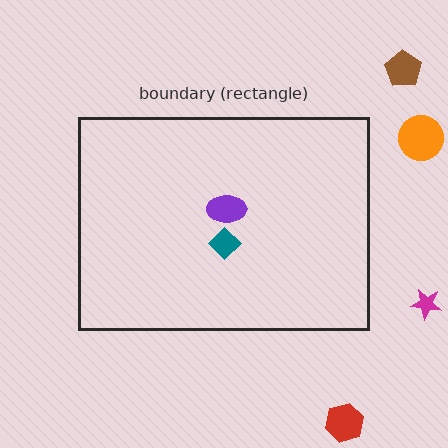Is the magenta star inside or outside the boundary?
Outside.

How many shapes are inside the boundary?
2 inside, 4 outside.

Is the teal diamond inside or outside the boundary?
Inside.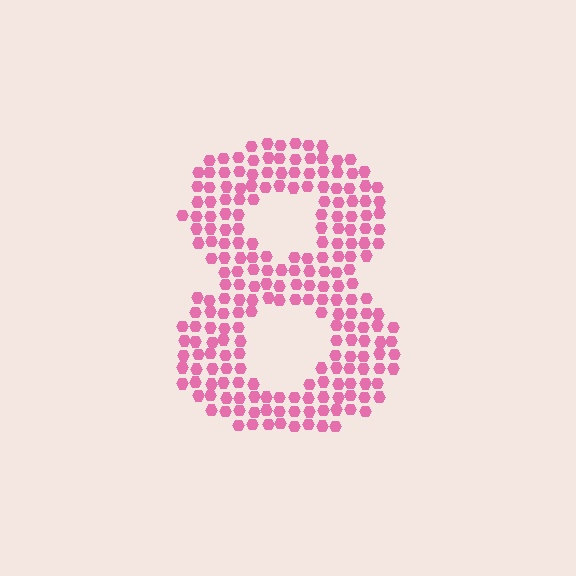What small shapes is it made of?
It is made of small hexagons.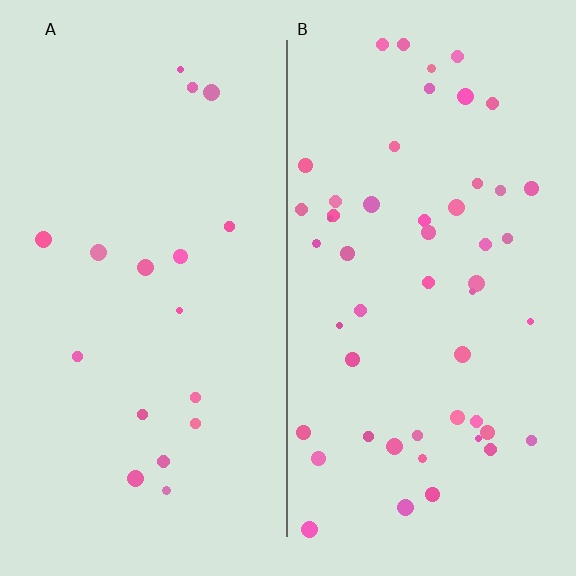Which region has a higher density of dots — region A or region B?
B (the right).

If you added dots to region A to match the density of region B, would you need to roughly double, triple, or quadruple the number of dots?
Approximately triple.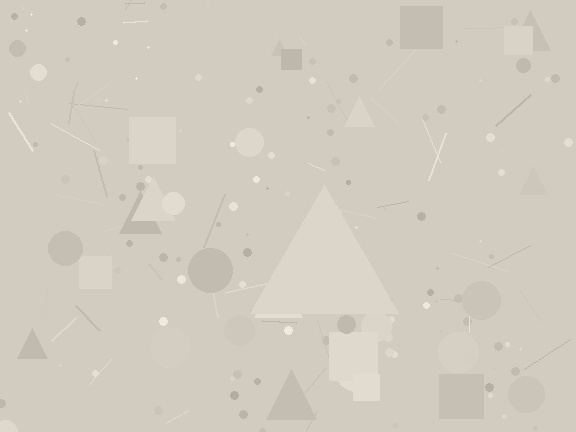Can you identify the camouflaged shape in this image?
The camouflaged shape is a triangle.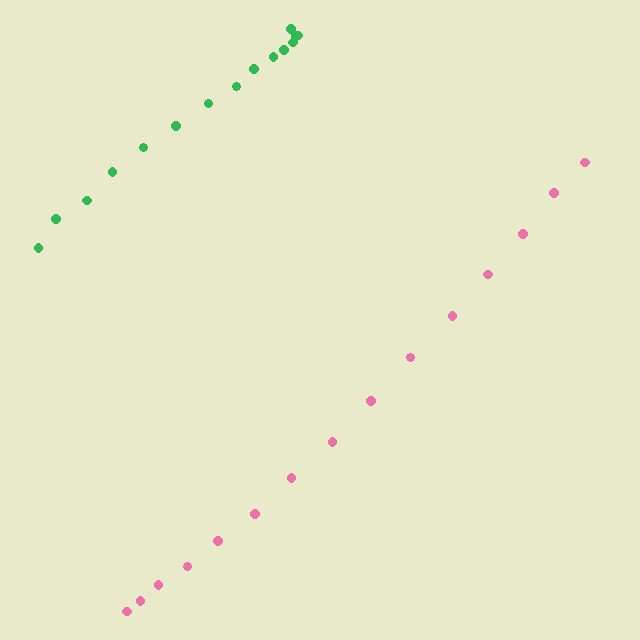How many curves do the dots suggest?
There are 2 distinct paths.